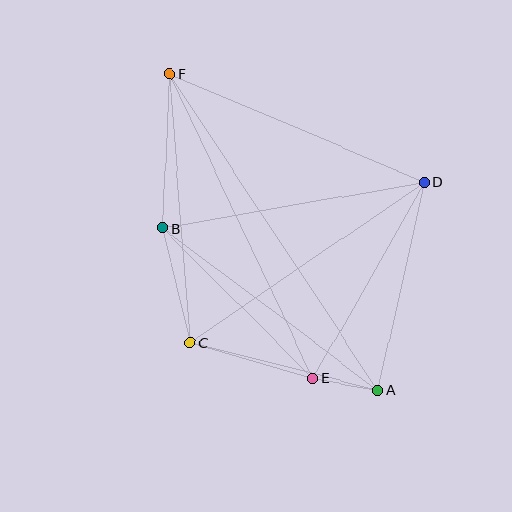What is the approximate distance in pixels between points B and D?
The distance between B and D is approximately 266 pixels.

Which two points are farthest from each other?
Points A and F are farthest from each other.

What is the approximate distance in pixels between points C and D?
The distance between C and D is approximately 284 pixels.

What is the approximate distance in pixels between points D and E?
The distance between D and E is approximately 226 pixels.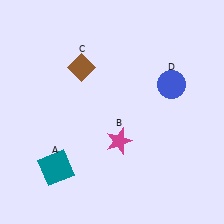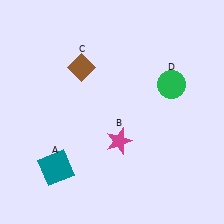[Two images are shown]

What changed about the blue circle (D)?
In Image 1, D is blue. In Image 2, it changed to green.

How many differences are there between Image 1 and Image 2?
There is 1 difference between the two images.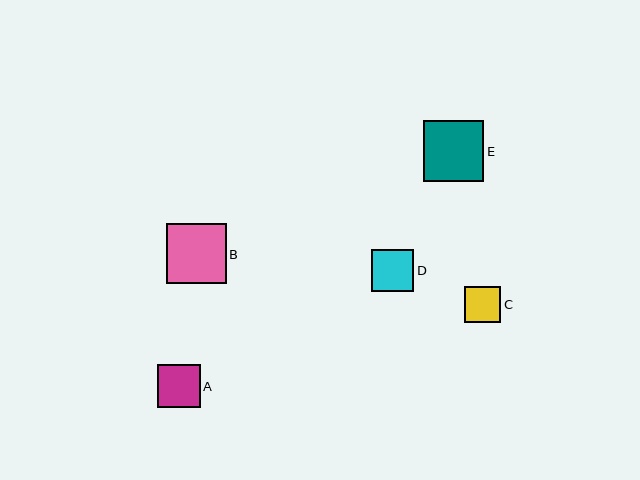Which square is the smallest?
Square C is the smallest with a size of approximately 36 pixels.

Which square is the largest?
Square E is the largest with a size of approximately 61 pixels.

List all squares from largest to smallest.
From largest to smallest: E, B, A, D, C.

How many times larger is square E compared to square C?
Square E is approximately 1.7 times the size of square C.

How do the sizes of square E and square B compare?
Square E and square B are approximately the same size.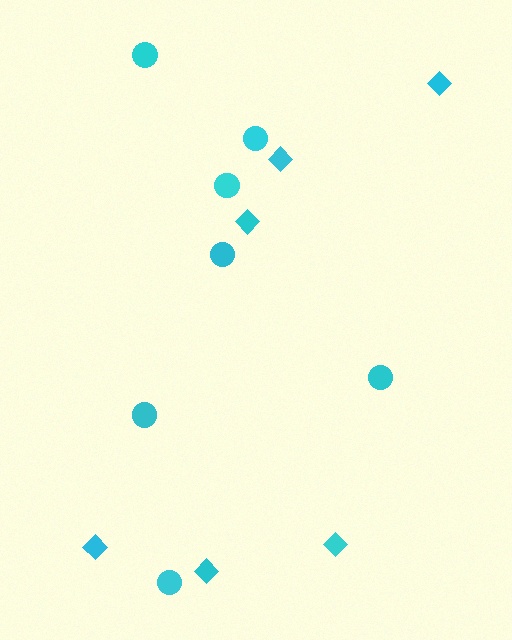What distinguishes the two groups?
There are 2 groups: one group of circles (7) and one group of diamonds (6).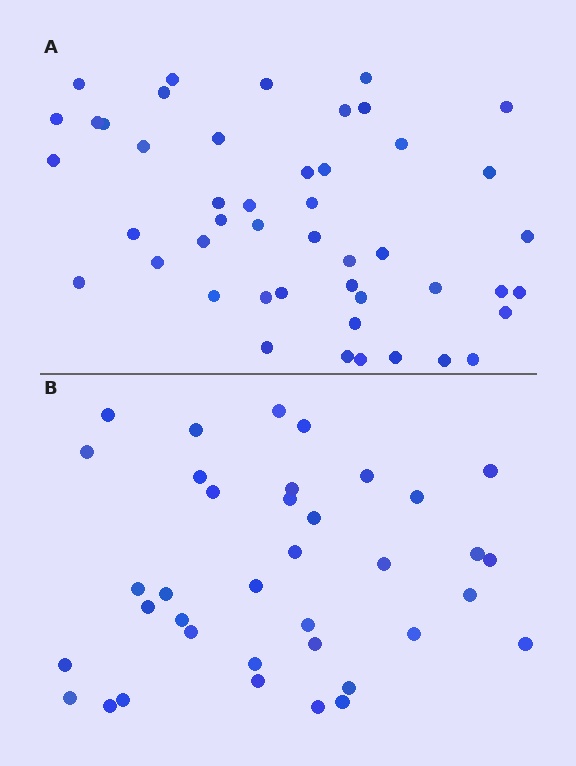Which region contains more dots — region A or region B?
Region A (the top region) has more dots.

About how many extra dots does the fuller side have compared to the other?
Region A has roughly 10 or so more dots than region B.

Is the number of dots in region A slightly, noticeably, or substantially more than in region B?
Region A has noticeably more, but not dramatically so. The ratio is roughly 1.3 to 1.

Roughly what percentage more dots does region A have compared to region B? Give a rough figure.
About 25% more.